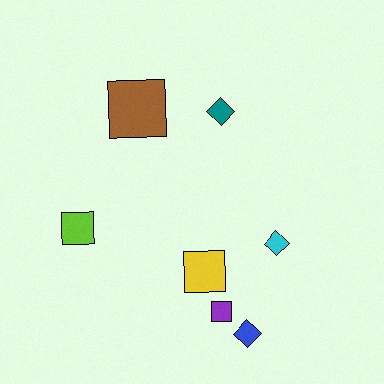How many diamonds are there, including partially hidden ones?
There are 3 diamonds.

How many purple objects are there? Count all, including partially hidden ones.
There is 1 purple object.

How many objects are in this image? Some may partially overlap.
There are 7 objects.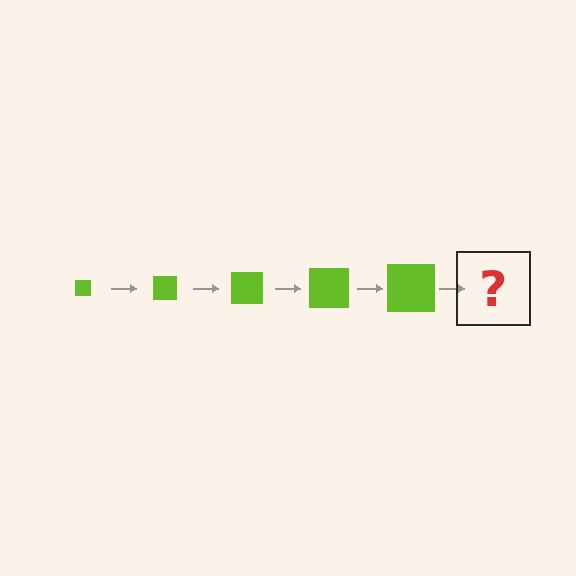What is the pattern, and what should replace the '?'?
The pattern is that the square gets progressively larger each step. The '?' should be a lime square, larger than the previous one.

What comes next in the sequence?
The next element should be a lime square, larger than the previous one.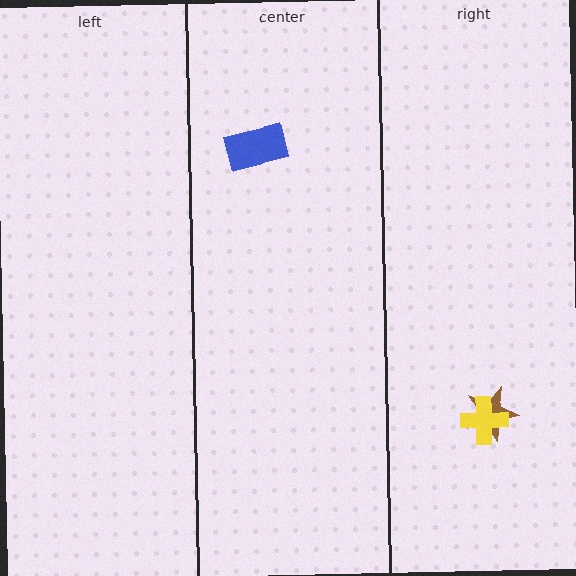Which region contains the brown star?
The right region.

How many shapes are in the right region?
2.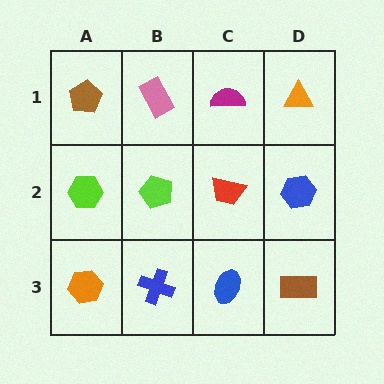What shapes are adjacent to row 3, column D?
A blue hexagon (row 2, column D), a blue ellipse (row 3, column C).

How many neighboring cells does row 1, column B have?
3.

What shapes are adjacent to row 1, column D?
A blue hexagon (row 2, column D), a magenta semicircle (row 1, column C).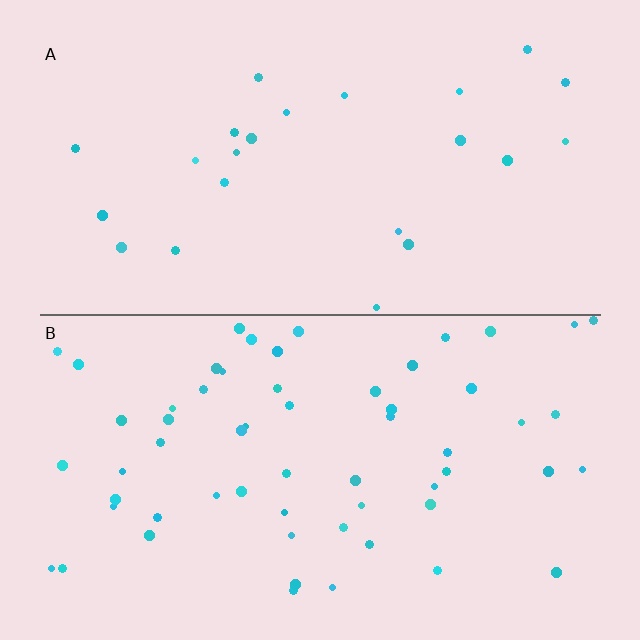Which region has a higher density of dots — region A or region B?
B (the bottom).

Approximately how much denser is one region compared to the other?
Approximately 2.6× — region B over region A.